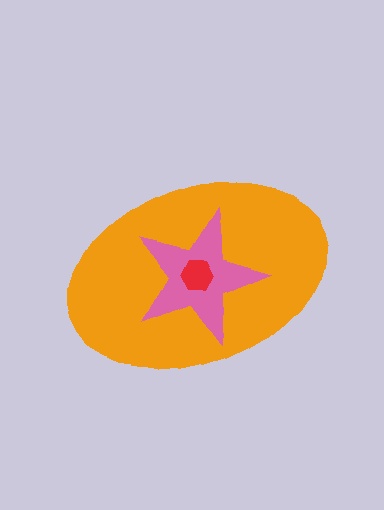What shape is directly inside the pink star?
The red hexagon.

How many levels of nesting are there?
3.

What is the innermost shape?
The red hexagon.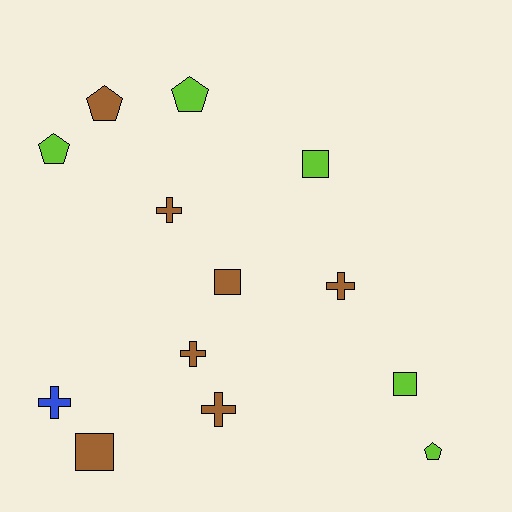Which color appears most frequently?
Brown, with 7 objects.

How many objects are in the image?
There are 13 objects.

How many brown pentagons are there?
There is 1 brown pentagon.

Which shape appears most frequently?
Cross, with 5 objects.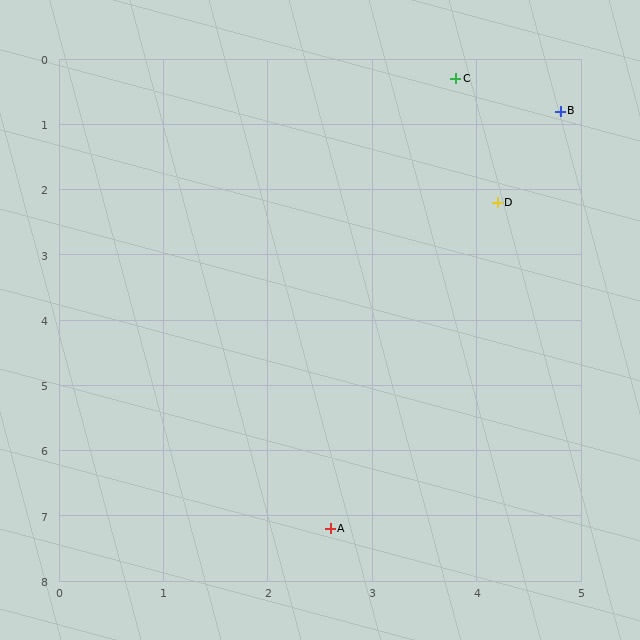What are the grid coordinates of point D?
Point D is at approximately (4.2, 2.2).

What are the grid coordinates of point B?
Point B is at approximately (4.8, 0.8).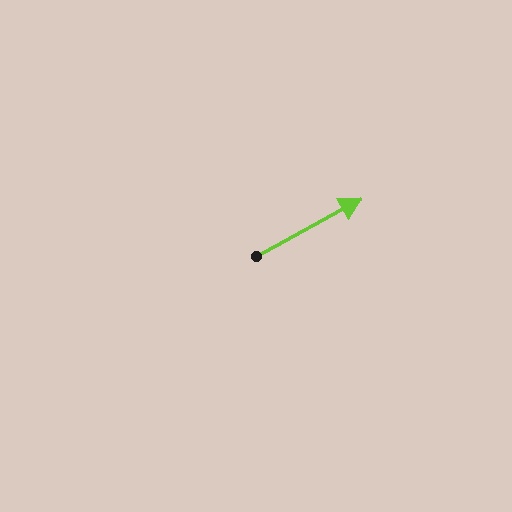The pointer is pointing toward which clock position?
Roughly 2 o'clock.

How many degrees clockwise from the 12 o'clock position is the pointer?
Approximately 61 degrees.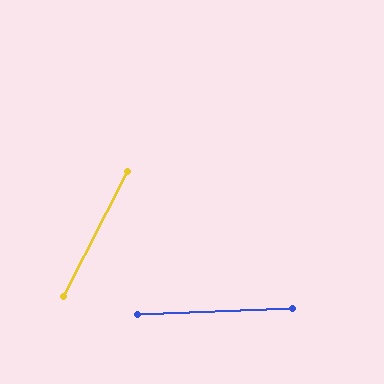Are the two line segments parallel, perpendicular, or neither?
Neither parallel nor perpendicular — they differ by about 61°.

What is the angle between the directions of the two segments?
Approximately 61 degrees.